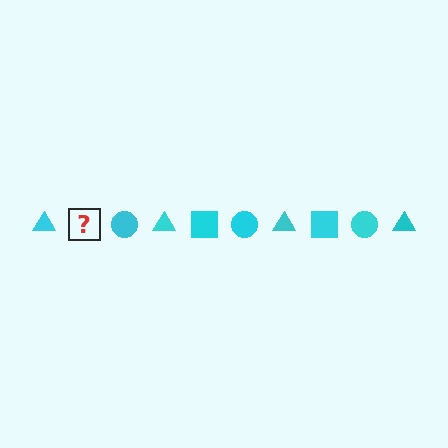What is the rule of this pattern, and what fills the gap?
The rule is that the pattern cycles through triangle, square, circle shapes in cyan. The gap should be filled with a cyan square.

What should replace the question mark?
The question mark should be replaced with a cyan square.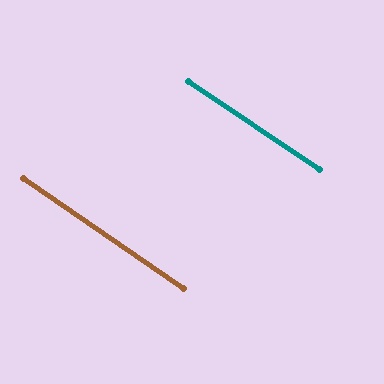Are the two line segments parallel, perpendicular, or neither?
Parallel — their directions differ by only 0.7°.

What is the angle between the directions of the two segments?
Approximately 1 degree.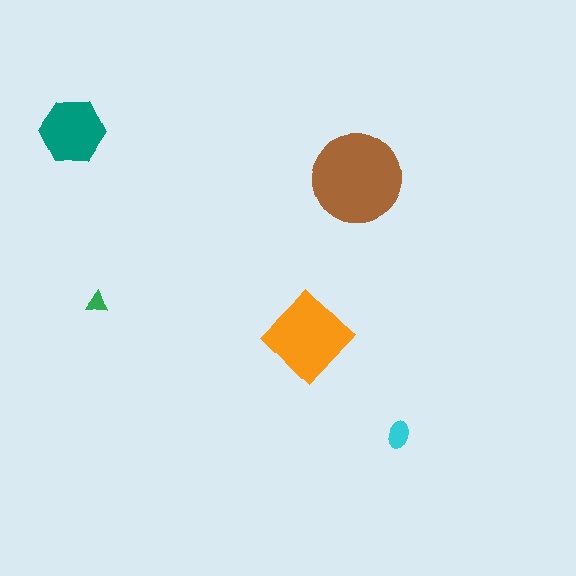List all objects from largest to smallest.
The brown circle, the orange diamond, the teal hexagon, the cyan ellipse, the green triangle.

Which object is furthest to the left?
The teal hexagon is leftmost.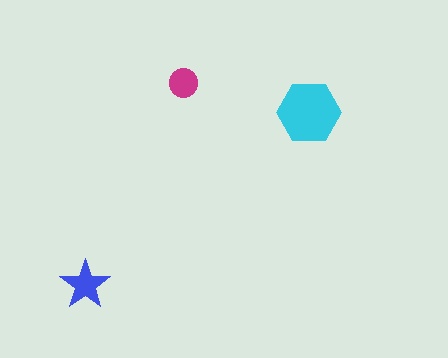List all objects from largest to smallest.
The cyan hexagon, the blue star, the magenta circle.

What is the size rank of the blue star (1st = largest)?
2nd.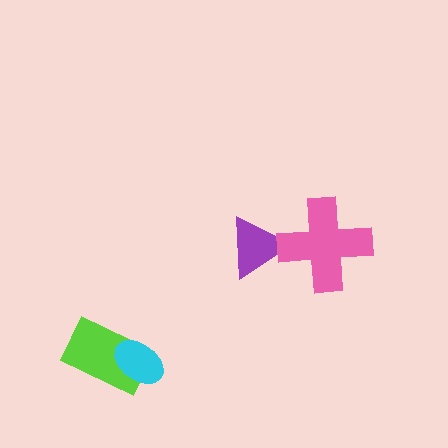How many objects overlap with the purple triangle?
1 object overlaps with the purple triangle.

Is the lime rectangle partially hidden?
Yes, it is partially covered by another shape.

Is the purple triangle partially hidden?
Yes, it is partially covered by another shape.